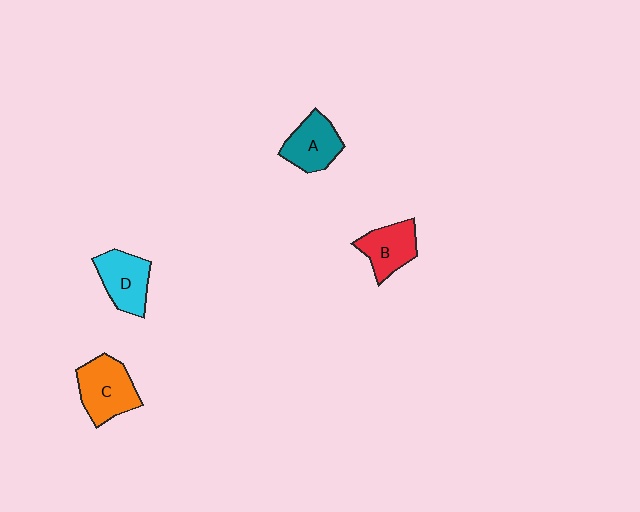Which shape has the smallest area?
Shape B (red).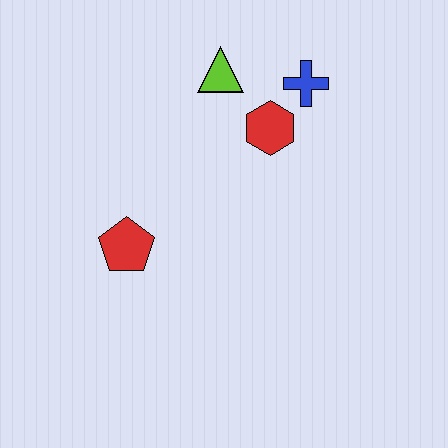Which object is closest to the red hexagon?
The blue cross is closest to the red hexagon.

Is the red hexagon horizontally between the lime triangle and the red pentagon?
No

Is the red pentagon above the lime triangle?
No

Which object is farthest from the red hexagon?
The red pentagon is farthest from the red hexagon.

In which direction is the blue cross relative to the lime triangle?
The blue cross is to the right of the lime triangle.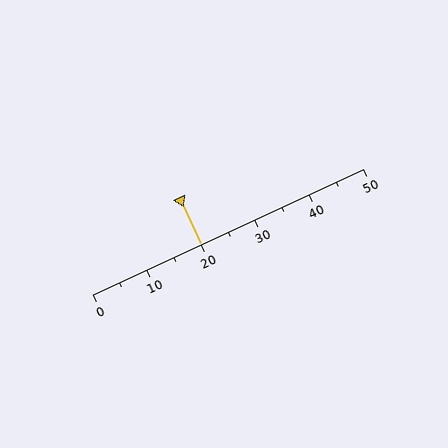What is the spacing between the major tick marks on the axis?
The major ticks are spaced 10 apart.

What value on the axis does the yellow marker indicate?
The marker indicates approximately 20.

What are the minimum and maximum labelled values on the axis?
The axis runs from 0 to 50.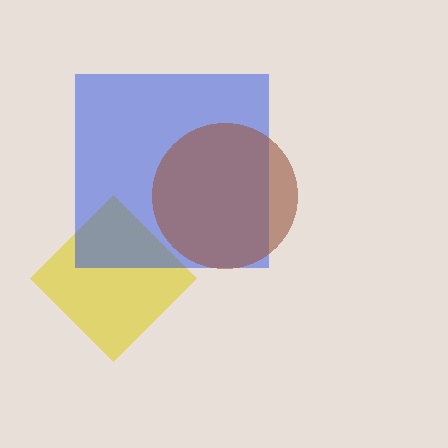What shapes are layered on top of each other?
The layered shapes are: a yellow diamond, a blue square, a brown circle.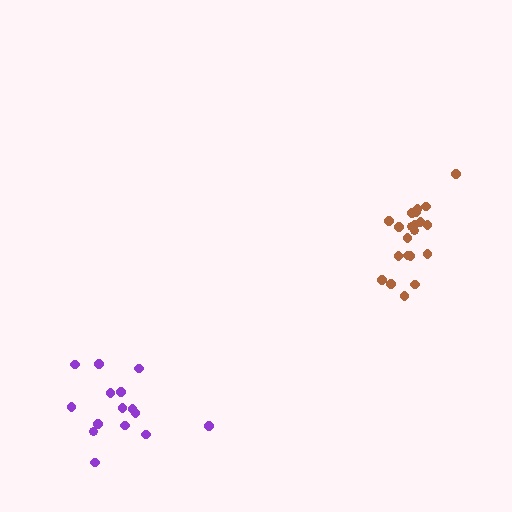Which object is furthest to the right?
The brown cluster is rightmost.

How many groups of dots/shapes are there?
There are 2 groups.